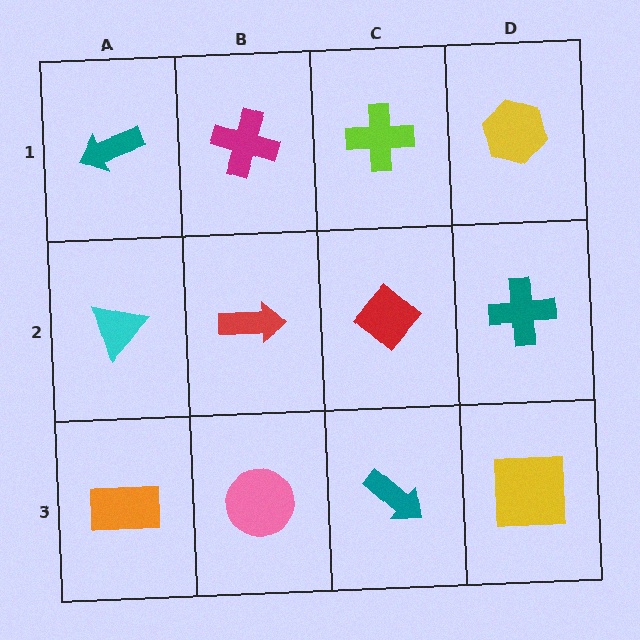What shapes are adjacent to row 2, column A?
A teal arrow (row 1, column A), an orange rectangle (row 3, column A), a red arrow (row 2, column B).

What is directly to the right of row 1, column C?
A yellow hexagon.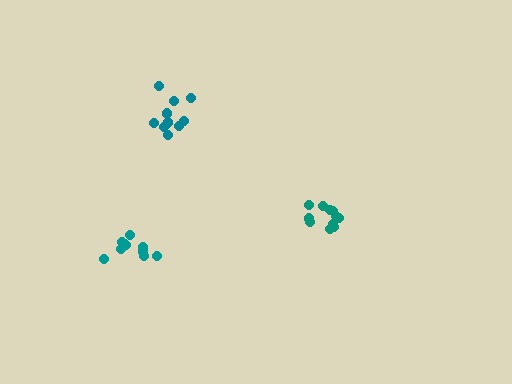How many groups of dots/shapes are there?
There are 3 groups.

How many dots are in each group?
Group 1: 10 dots, Group 2: 11 dots, Group 3: 11 dots (32 total).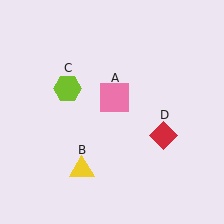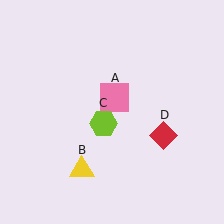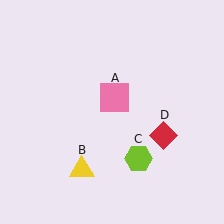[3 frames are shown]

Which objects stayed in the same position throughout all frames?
Pink square (object A) and yellow triangle (object B) and red diamond (object D) remained stationary.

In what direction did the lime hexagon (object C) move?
The lime hexagon (object C) moved down and to the right.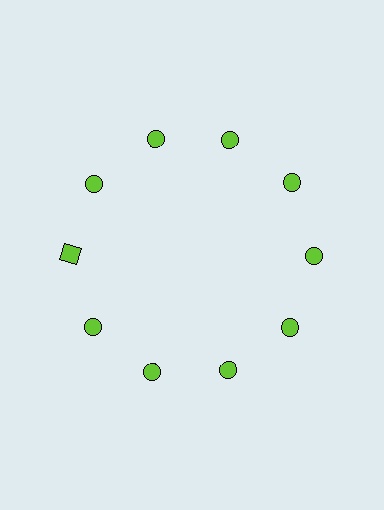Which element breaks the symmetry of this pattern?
The lime square at roughly the 9 o'clock position breaks the symmetry. All other shapes are lime circles.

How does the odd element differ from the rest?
It has a different shape: square instead of circle.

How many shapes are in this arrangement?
There are 10 shapes arranged in a ring pattern.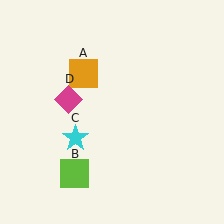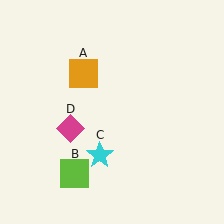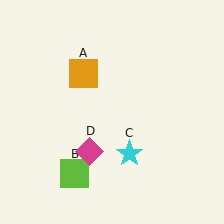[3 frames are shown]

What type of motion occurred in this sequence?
The cyan star (object C), magenta diamond (object D) rotated counterclockwise around the center of the scene.